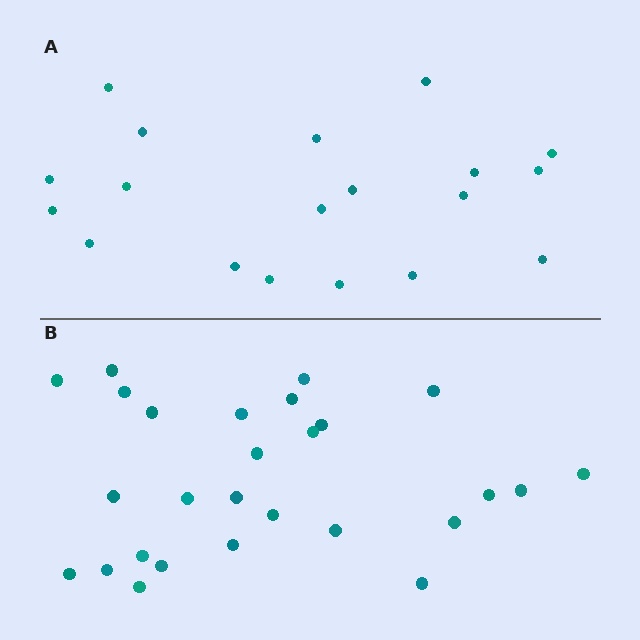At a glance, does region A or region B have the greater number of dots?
Region B (the bottom region) has more dots.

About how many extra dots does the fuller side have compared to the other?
Region B has roughly 8 or so more dots than region A.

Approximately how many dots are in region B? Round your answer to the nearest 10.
About 30 dots. (The exact count is 27, which rounds to 30.)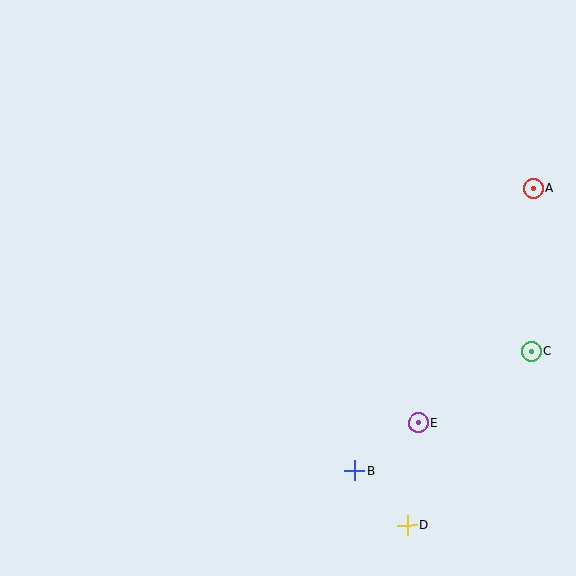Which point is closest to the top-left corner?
Point A is closest to the top-left corner.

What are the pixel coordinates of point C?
Point C is at (531, 351).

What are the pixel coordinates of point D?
Point D is at (407, 525).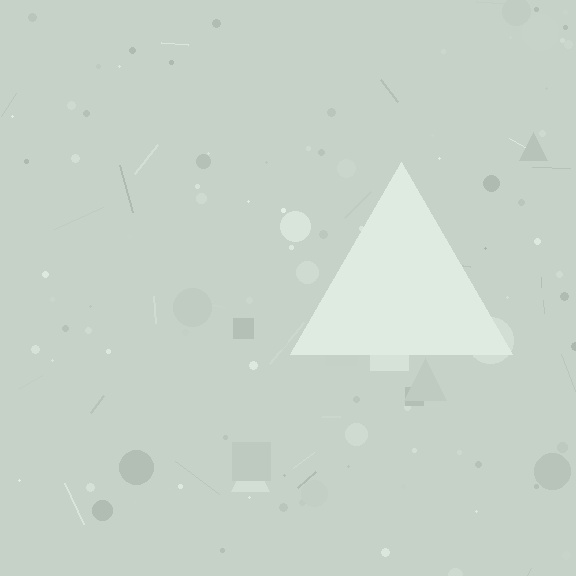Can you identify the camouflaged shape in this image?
The camouflaged shape is a triangle.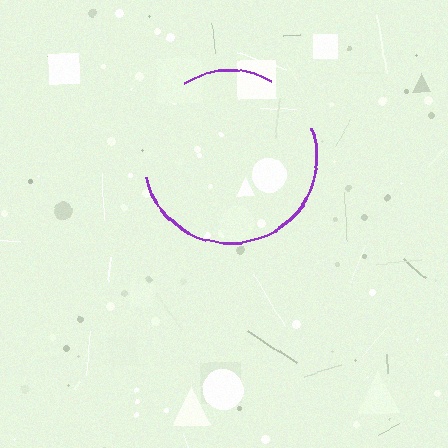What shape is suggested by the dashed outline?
The dashed outline suggests a circle.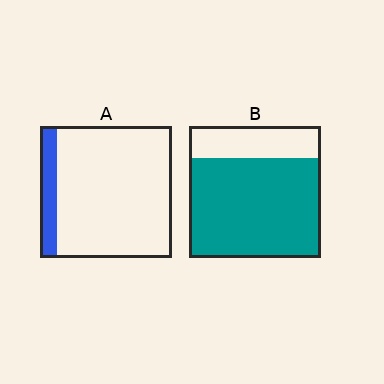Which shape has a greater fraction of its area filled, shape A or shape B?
Shape B.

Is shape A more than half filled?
No.